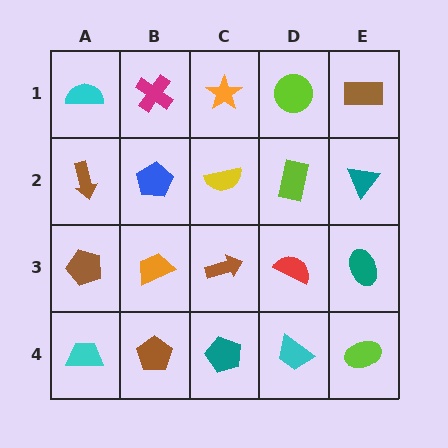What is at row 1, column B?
A magenta cross.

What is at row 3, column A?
A brown pentagon.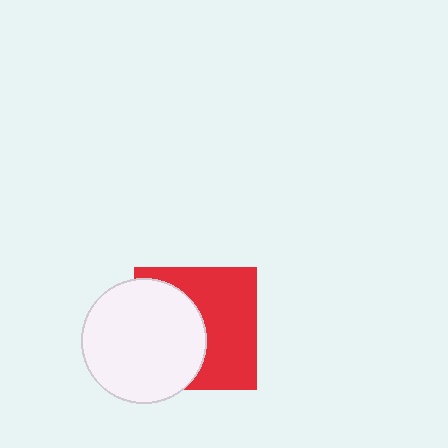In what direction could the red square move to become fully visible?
The red square could move right. That would shift it out from behind the white circle entirely.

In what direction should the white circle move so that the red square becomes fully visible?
The white circle should move left. That is the shortest direction to clear the overlap and leave the red square fully visible.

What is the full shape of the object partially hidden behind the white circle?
The partially hidden object is a red square.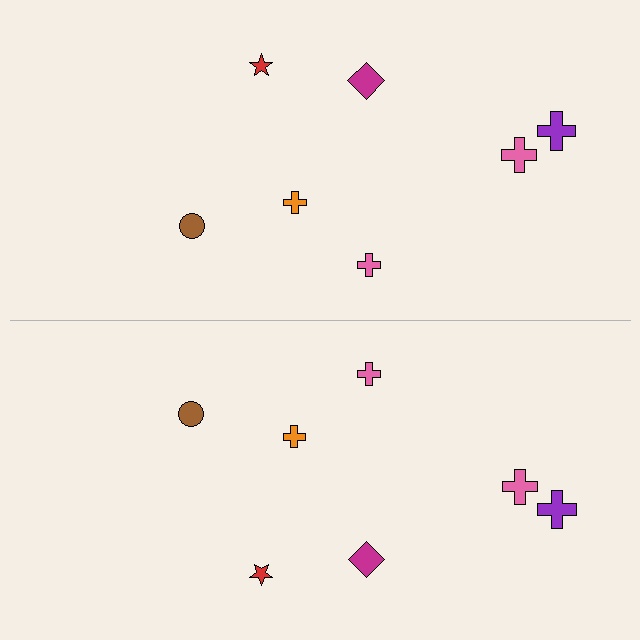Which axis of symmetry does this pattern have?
The pattern has a horizontal axis of symmetry running through the center of the image.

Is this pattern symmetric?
Yes, this pattern has bilateral (reflection) symmetry.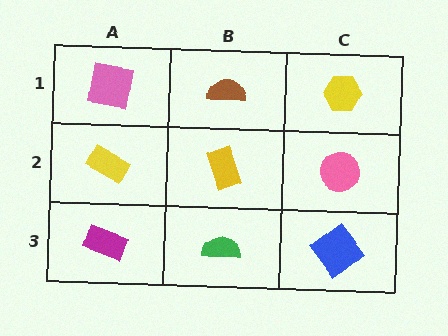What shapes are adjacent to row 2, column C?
A yellow hexagon (row 1, column C), a blue diamond (row 3, column C), a yellow rectangle (row 2, column B).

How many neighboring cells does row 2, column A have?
3.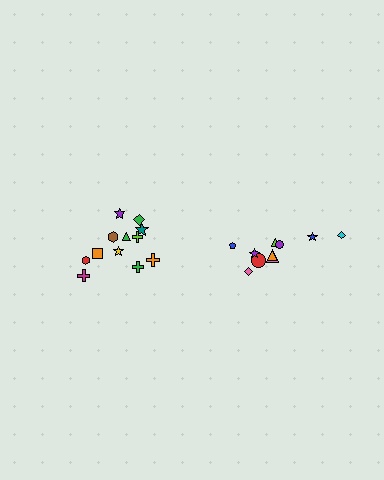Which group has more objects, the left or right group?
The left group.